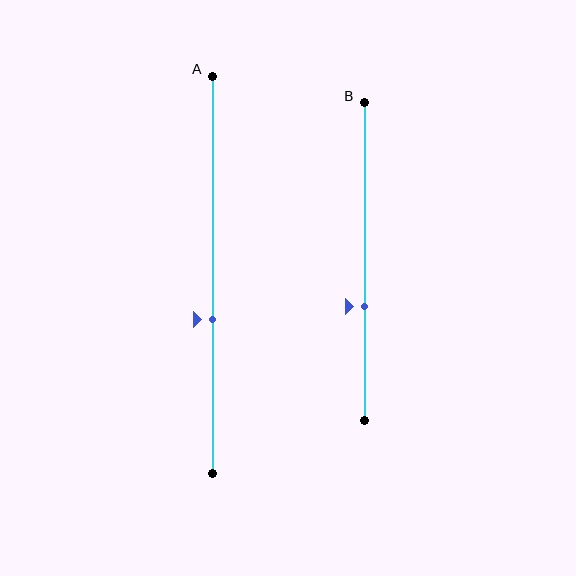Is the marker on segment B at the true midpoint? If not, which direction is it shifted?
No, the marker on segment B is shifted downward by about 14% of the segment length.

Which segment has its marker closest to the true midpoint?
Segment A has its marker closest to the true midpoint.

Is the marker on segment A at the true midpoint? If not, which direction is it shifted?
No, the marker on segment A is shifted downward by about 11% of the segment length.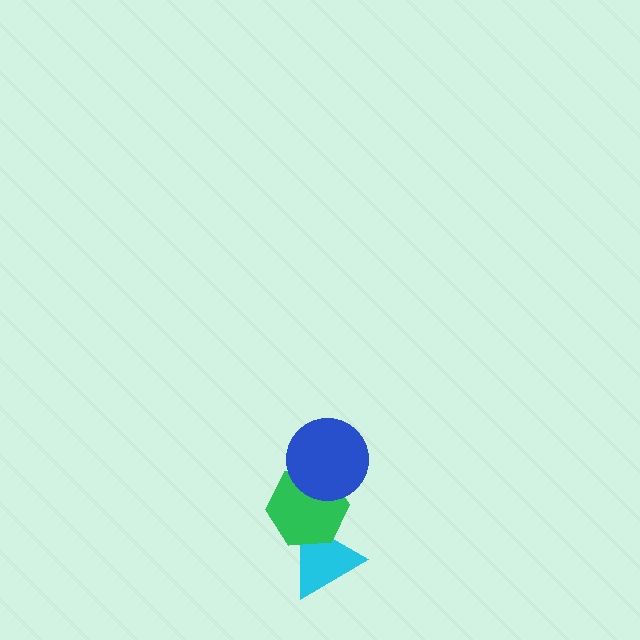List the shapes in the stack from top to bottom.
From top to bottom: the blue circle, the green hexagon, the cyan triangle.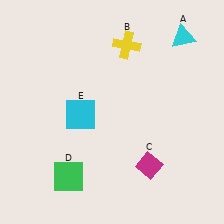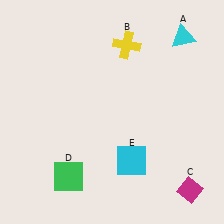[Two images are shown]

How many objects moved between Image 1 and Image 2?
2 objects moved between the two images.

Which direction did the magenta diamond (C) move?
The magenta diamond (C) moved right.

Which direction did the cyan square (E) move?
The cyan square (E) moved right.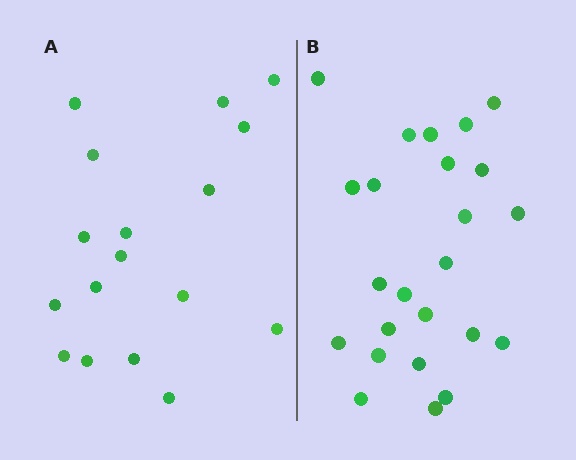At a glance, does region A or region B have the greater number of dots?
Region B (the right region) has more dots.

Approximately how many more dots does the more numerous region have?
Region B has roughly 8 or so more dots than region A.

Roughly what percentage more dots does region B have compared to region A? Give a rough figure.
About 40% more.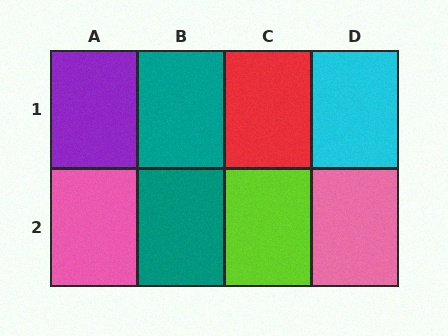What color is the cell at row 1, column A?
Purple.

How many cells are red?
1 cell is red.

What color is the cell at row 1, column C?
Red.